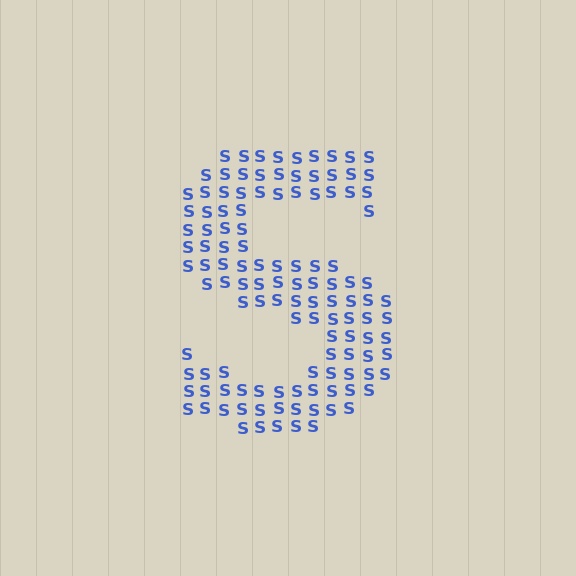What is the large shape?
The large shape is the letter S.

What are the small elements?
The small elements are letter S's.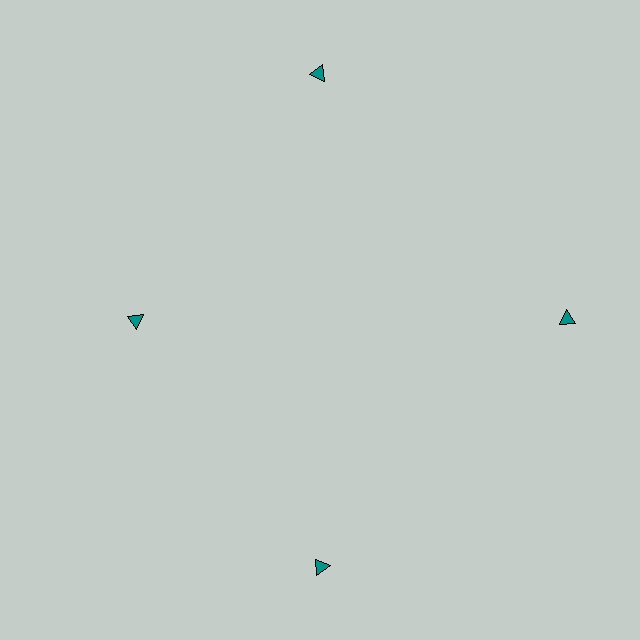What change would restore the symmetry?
The symmetry would be restored by moving it outward, back onto the ring so that all 4 triangles sit at equal angles and equal distance from the center.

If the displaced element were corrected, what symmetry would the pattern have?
It would have 4-fold rotational symmetry — the pattern would map onto itself every 90 degrees.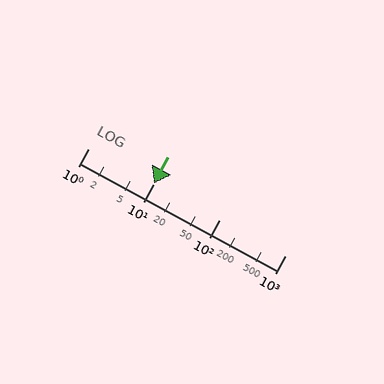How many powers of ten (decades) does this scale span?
The scale spans 3 decades, from 1 to 1000.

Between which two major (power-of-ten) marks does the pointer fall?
The pointer is between 10 and 100.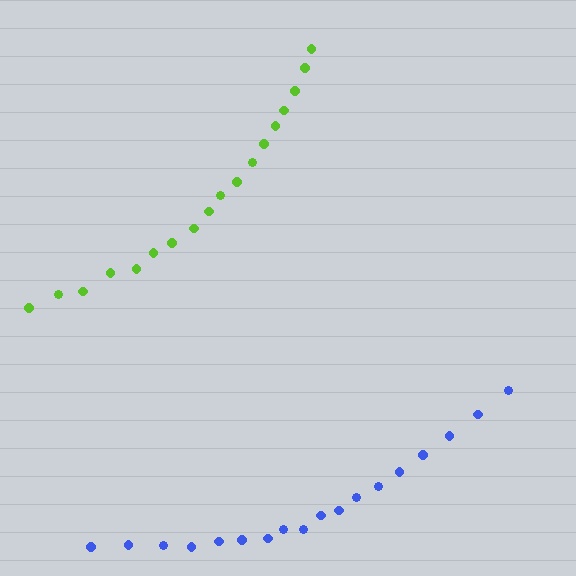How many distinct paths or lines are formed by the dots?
There are 2 distinct paths.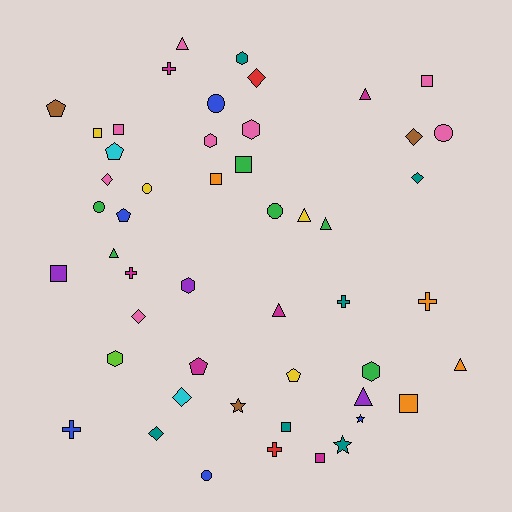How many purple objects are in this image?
There are 3 purple objects.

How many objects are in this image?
There are 50 objects.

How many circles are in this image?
There are 6 circles.